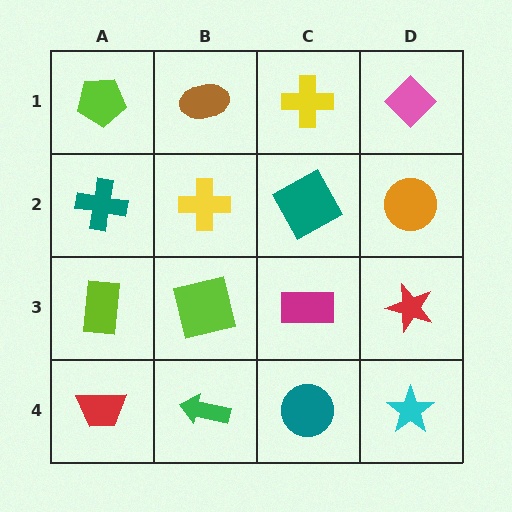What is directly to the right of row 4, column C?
A cyan star.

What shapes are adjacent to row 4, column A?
A lime rectangle (row 3, column A), a green arrow (row 4, column B).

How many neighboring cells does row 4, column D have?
2.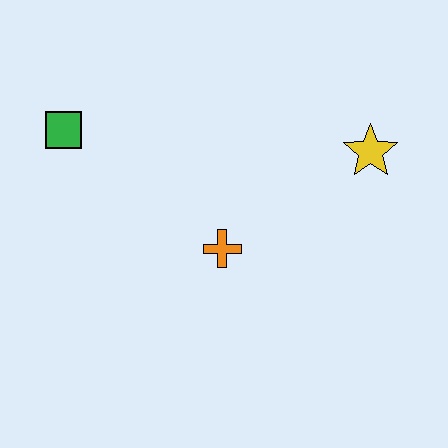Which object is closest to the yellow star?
The orange cross is closest to the yellow star.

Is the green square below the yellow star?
No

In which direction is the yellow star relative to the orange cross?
The yellow star is to the right of the orange cross.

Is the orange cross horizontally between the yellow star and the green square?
Yes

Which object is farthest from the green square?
The yellow star is farthest from the green square.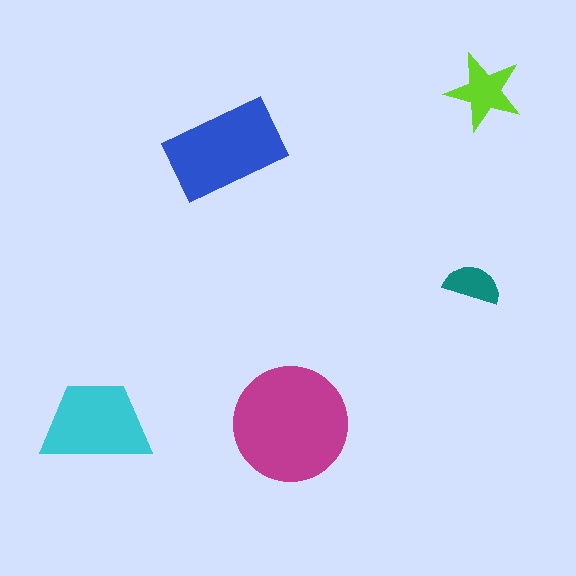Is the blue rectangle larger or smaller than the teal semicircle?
Larger.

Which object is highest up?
The lime star is topmost.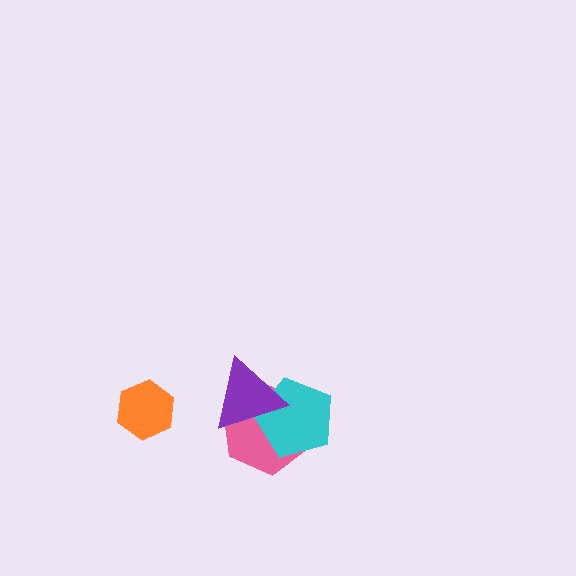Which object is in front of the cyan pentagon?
The purple triangle is in front of the cyan pentagon.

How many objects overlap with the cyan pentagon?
2 objects overlap with the cyan pentagon.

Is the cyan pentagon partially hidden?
Yes, it is partially covered by another shape.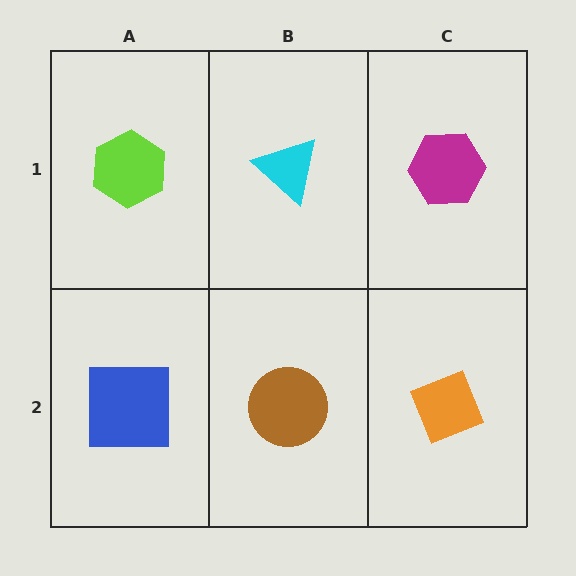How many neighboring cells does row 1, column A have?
2.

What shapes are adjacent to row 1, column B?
A brown circle (row 2, column B), a lime hexagon (row 1, column A), a magenta hexagon (row 1, column C).